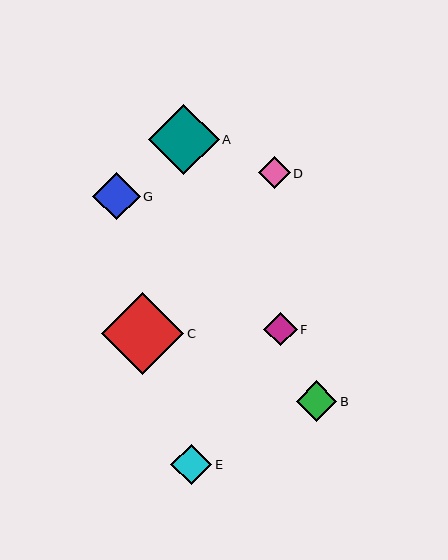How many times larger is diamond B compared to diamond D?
Diamond B is approximately 1.2 times the size of diamond D.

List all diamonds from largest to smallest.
From largest to smallest: C, A, G, E, B, F, D.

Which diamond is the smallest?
Diamond D is the smallest with a size of approximately 32 pixels.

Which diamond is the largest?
Diamond C is the largest with a size of approximately 82 pixels.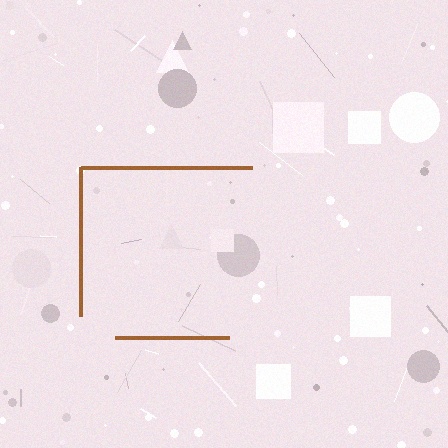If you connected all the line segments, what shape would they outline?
They would outline a square.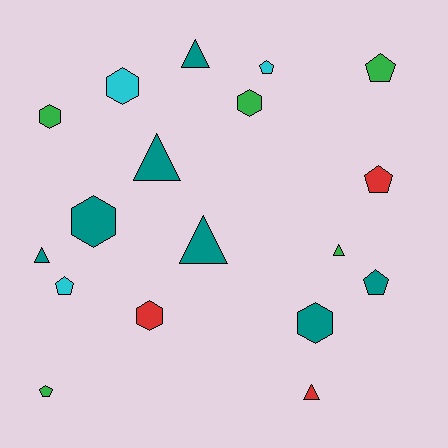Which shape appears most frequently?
Hexagon, with 6 objects.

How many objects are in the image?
There are 18 objects.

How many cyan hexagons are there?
There is 1 cyan hexagon.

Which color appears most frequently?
Teal, with 7 objects.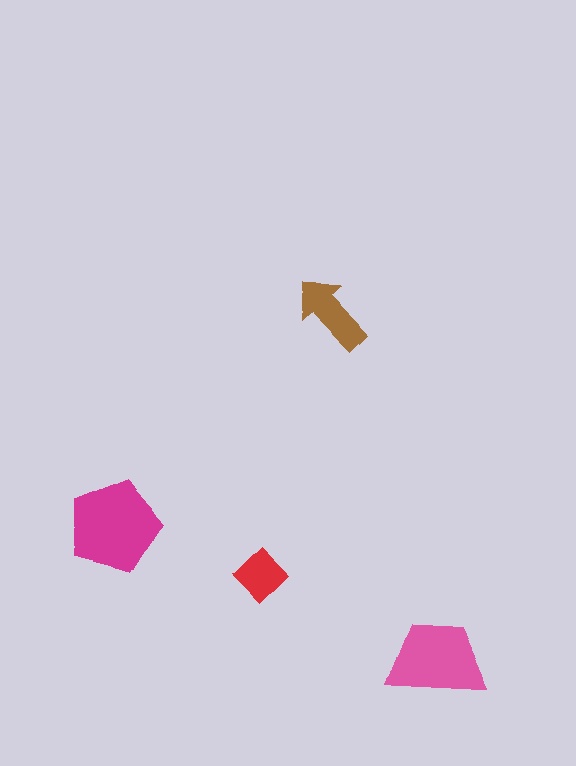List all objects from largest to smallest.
The magenta pentagon, the pink trapezoid, the brown arrow, the red diamond.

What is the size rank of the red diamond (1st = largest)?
4th.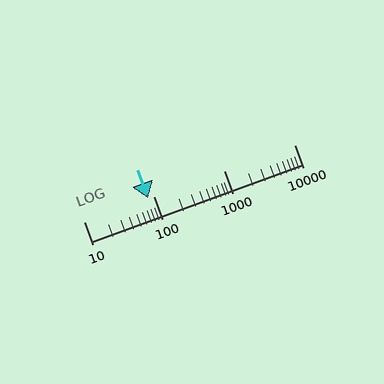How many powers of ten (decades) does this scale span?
The scale spans 3 decades, from 10 to 10000.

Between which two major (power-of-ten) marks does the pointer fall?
The pointer is between 10 and 100.